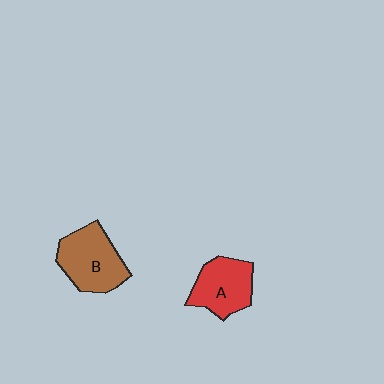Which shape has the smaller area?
Shape A (red).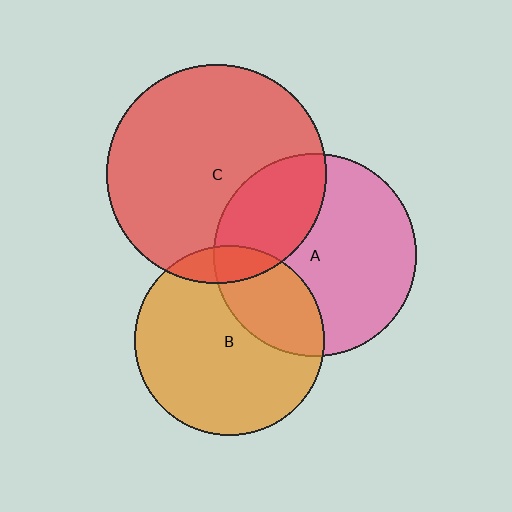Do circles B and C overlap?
Yes.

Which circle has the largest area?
Circle C (red).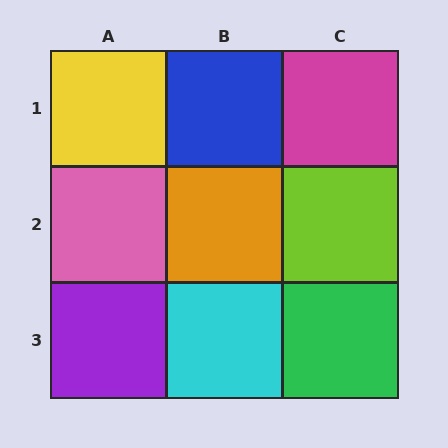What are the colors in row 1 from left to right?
Yellow, blue, magenta.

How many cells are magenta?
1 cell is magenta.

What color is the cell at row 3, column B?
Cyan.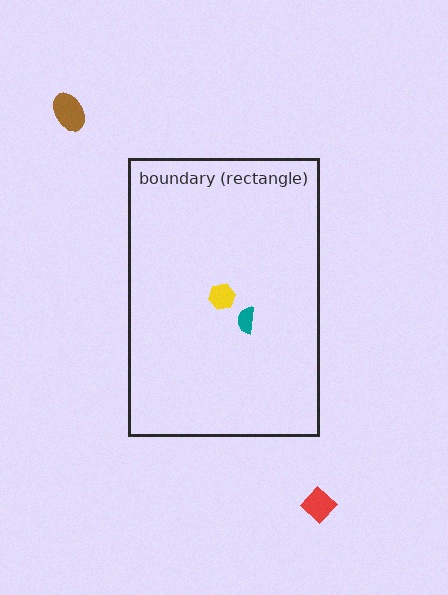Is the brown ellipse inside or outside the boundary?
Outside.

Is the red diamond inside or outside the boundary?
Outside.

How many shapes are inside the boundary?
2 inside, 2 outside.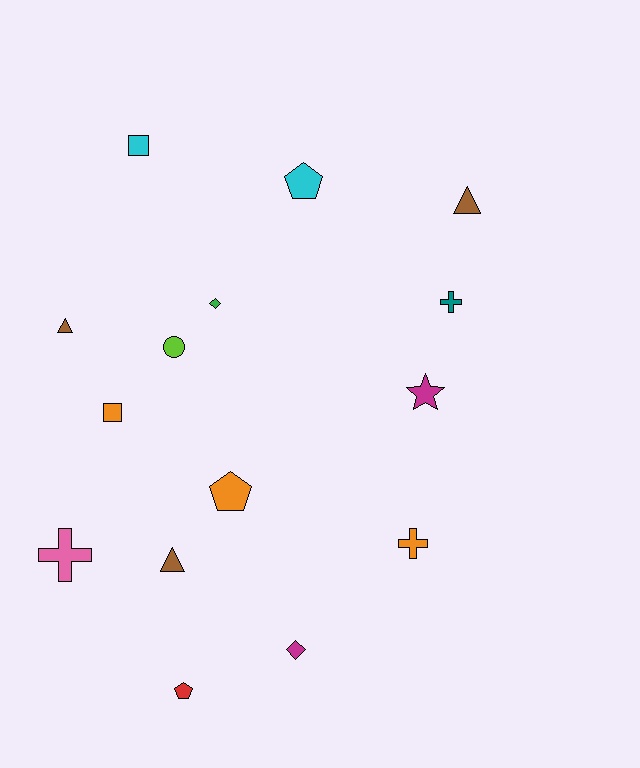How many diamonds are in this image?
There are 2 diamonds.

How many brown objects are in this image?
There are 3 brown objects.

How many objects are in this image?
There are 15 objects.